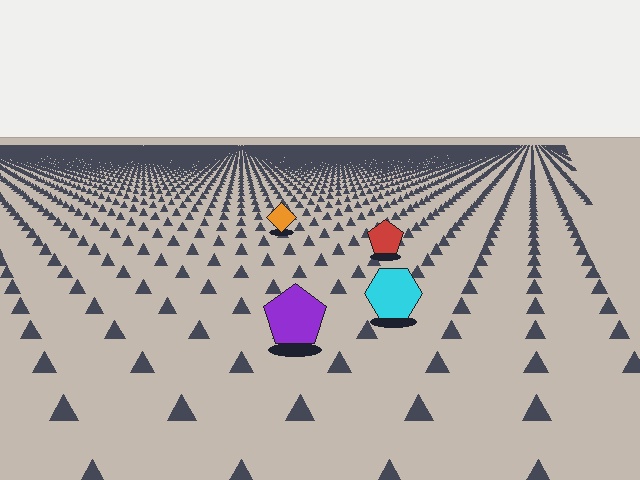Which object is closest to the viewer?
The purple pentagon is closest. The texture marks near it are larger and more spread out.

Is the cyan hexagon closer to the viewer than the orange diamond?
Yes. The cyan hexagon is closer — you can tell from the texture gradient: the ground texture is coarser near it.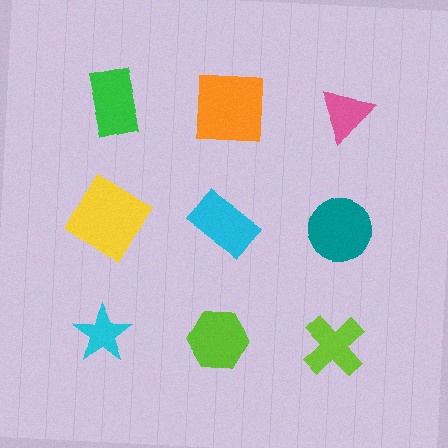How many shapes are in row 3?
3 shapes.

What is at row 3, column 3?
A lime cross.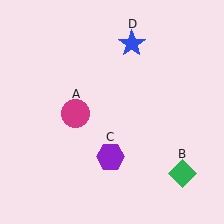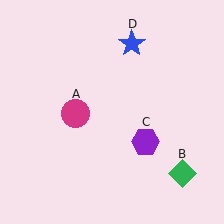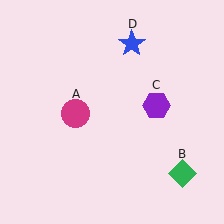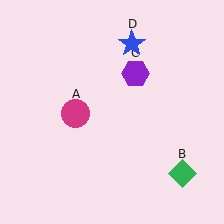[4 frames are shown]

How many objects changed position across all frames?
1 object changed position: purple hexagon (object C).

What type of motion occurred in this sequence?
The purple hexagon (object C) rotated counterclockwise around the center of the scene.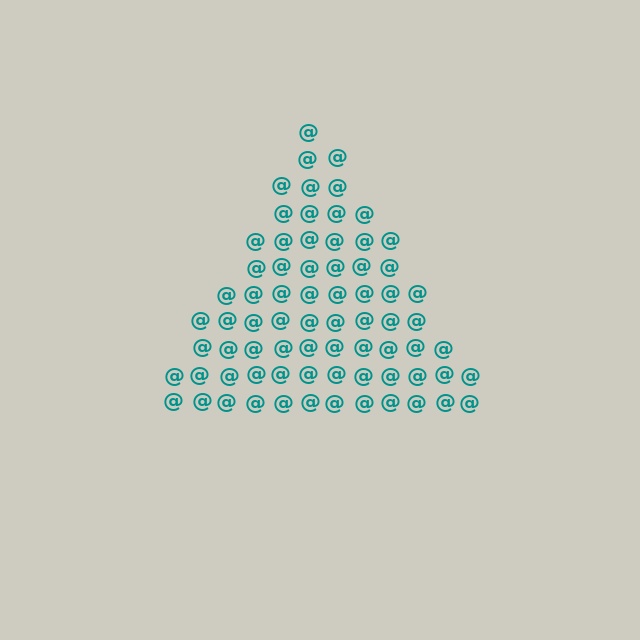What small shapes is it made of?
It is made of small at signs.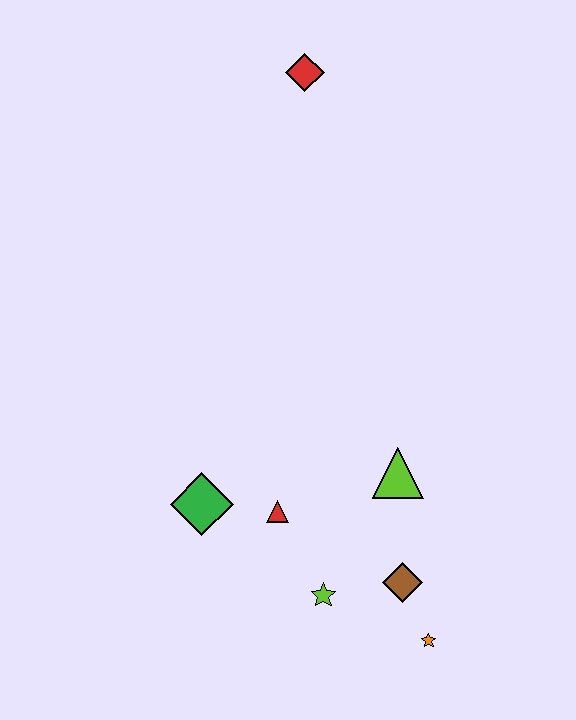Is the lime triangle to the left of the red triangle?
No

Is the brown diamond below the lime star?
No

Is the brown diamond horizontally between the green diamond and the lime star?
No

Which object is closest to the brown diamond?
The orange star is closest to the brown diamond.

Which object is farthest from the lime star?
The red diamond is farthest from the lime star.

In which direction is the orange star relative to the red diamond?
The orange star is below the red diamond.